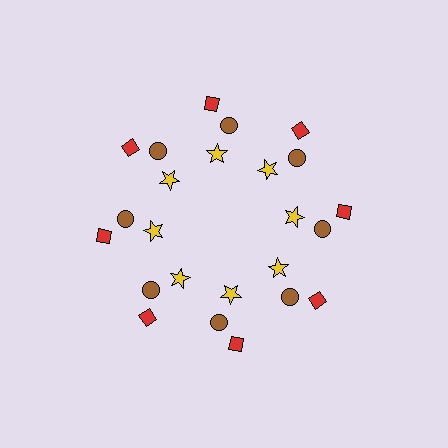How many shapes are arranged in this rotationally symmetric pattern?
There are 24 shapes, arranged in 8 groups of 3.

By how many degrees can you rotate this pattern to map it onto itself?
The pattern maps onto itself every 45 degrees of rotation.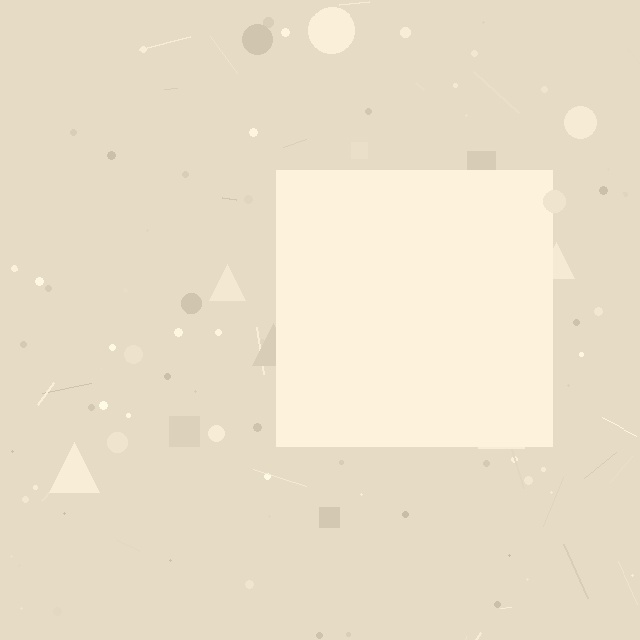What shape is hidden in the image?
A square is hidden in the image.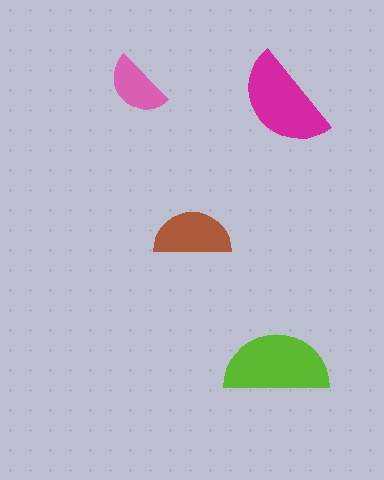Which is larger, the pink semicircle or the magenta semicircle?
The magenta one.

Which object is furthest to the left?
The pink semicircle is leftmost.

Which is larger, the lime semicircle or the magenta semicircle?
The lime one.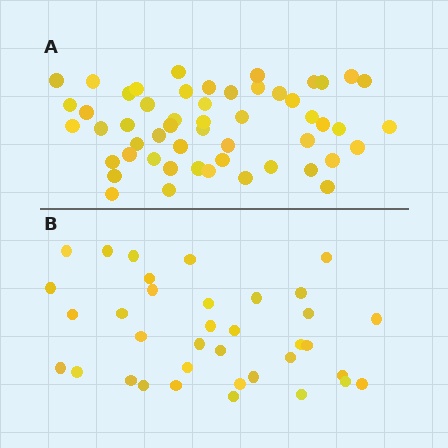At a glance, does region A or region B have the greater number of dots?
Region A (the top region) has more dots.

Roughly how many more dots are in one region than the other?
Region A has approximately 15 more dots than region B.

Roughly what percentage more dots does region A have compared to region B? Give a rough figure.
About 45% more.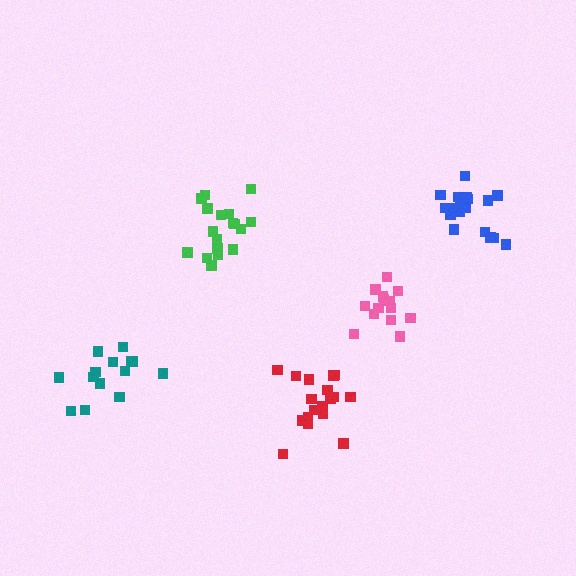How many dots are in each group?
Group 1: 14 dots, Group 2: 18 dots, Group 3: 14 dots, Group 4: 18 dots, Group 5: 19 dots (83 total).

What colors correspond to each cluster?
The clusters are colored: pink, red, teal, green, blue.